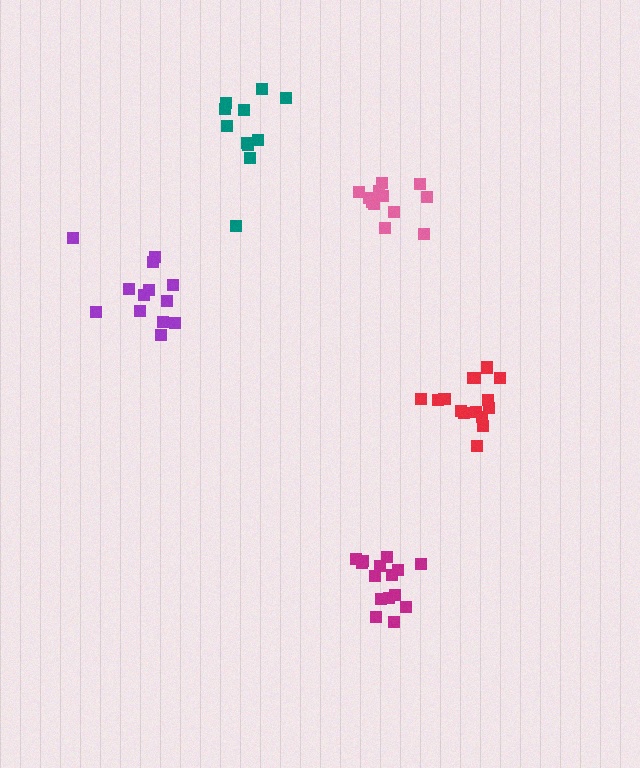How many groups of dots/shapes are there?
There are 5 groups.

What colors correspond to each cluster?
The clusters are colored: magenta, purple, red, pink, teal.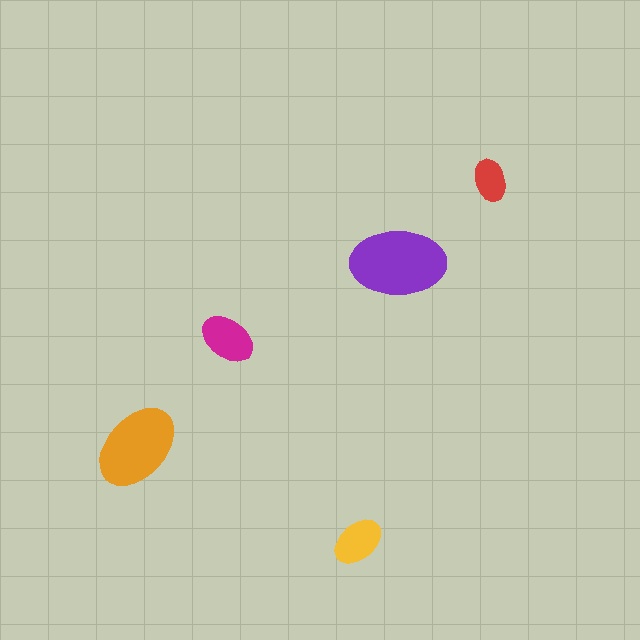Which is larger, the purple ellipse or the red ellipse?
The purple one.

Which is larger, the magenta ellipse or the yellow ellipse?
The magenta one.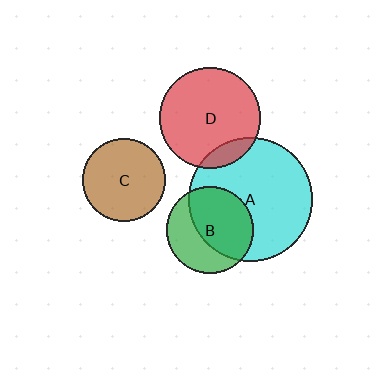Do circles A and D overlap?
Yes.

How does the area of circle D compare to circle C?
Approximately 1.5 times.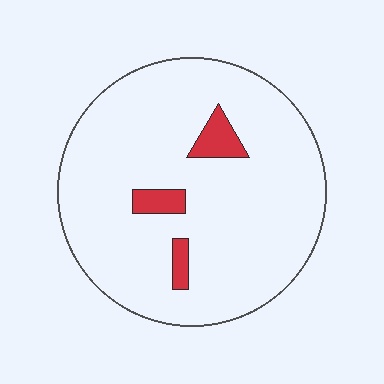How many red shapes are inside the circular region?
3.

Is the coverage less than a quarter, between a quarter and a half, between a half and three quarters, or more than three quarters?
Less than a quarter.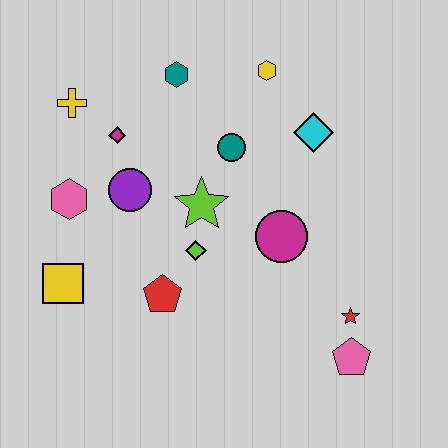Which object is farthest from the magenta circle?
The yellow cross is farthest from the magenta circle.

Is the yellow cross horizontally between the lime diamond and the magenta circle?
No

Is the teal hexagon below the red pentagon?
No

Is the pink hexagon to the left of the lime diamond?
Yes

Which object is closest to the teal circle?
The lime star is closest to the teal circle.